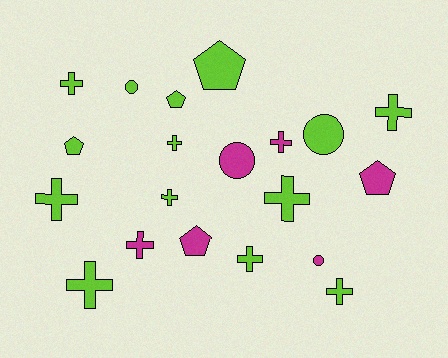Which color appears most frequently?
Lime, with 14 objects.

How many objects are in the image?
There are 20 objects.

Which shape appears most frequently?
Cross, with 11 objects.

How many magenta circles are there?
There are 2 magenta circles.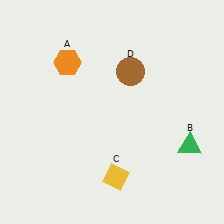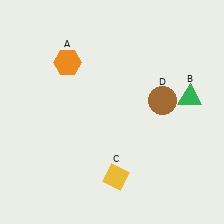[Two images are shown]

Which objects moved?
The objects that moved are: the green triangle (B), the brown circle (D).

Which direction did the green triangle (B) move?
The green triangle (B) moved up.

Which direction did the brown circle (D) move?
The brown circle (D) moved right.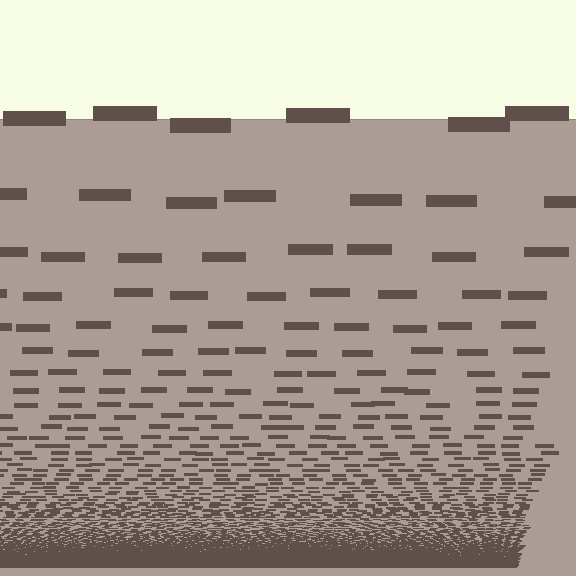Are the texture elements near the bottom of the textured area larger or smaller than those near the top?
Smaller. The gradient is inverted — elements near the bottom are smaller and denser.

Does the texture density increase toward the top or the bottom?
Density increases toward the bottom.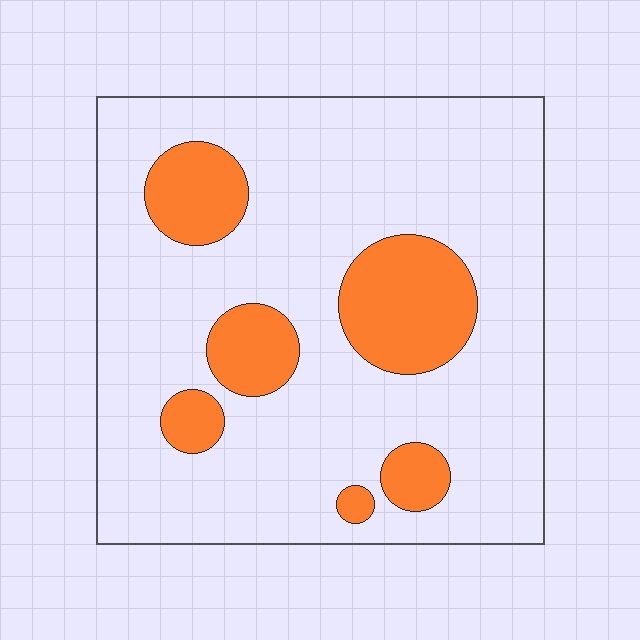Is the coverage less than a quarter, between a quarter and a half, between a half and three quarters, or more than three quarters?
Less than a quarter.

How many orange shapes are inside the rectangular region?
6.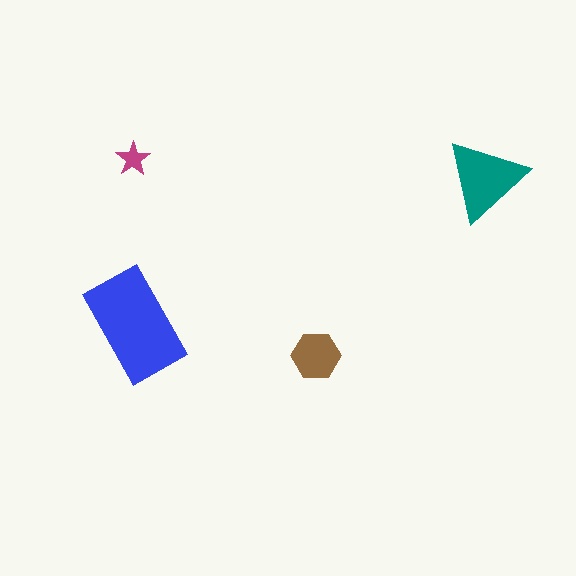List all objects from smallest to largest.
The magenta star, the brown hexagon, the teal triangle, the blue rectangle.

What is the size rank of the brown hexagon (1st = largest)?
3rd.